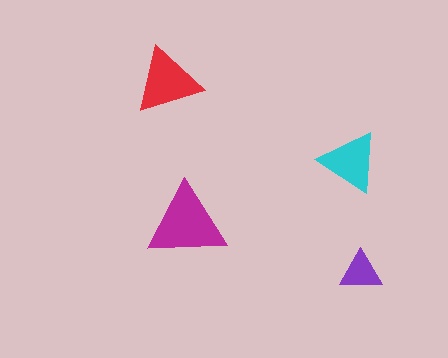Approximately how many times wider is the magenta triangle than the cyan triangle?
About 1.5 times wider.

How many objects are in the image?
There are 4 objects in the image.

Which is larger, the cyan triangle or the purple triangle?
The cyan one.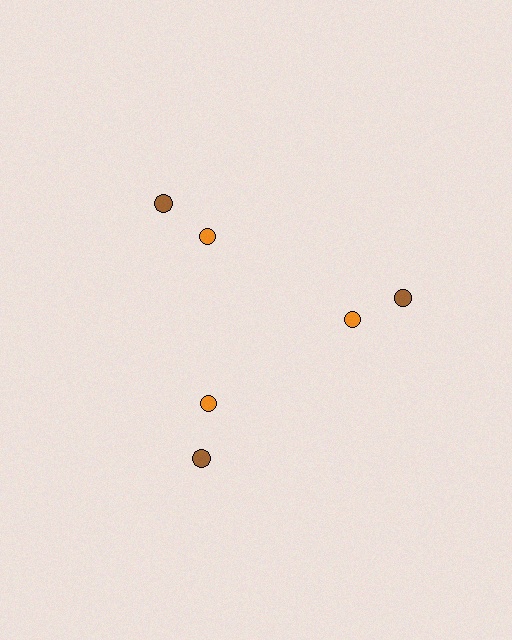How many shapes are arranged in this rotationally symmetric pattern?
There are 6 shapes, arranged in 3 groups of 2.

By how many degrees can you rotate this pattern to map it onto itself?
The pattern maps onto itself every 120 degrees of rotation.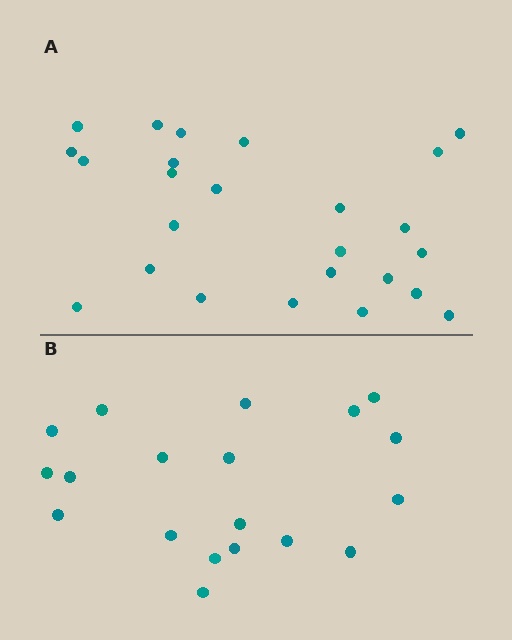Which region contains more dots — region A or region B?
Region A (the top region) has more dots.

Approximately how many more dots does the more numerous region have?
Region A has about 6 more dots than region B.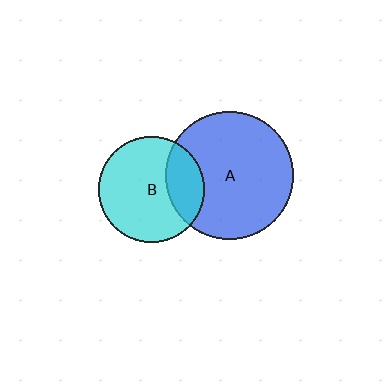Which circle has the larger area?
Circle A (blue).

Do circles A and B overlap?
Yes.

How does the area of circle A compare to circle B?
Approximately 1.5 times.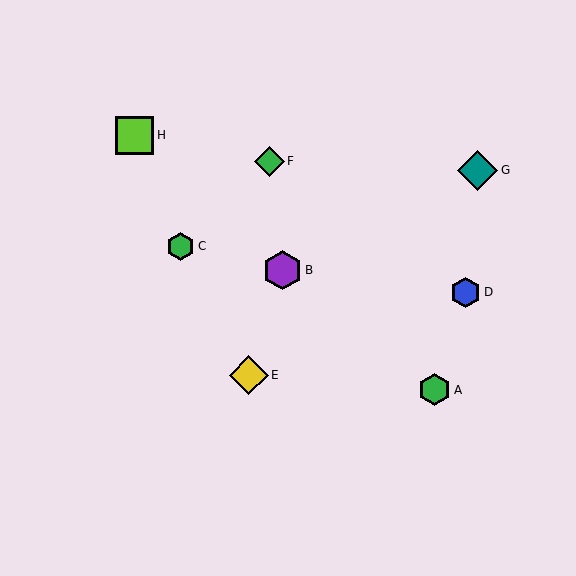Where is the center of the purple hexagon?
The center of the purple hexagon is at (283, 270).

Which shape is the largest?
The teal diamond (labeled G) is the largest.